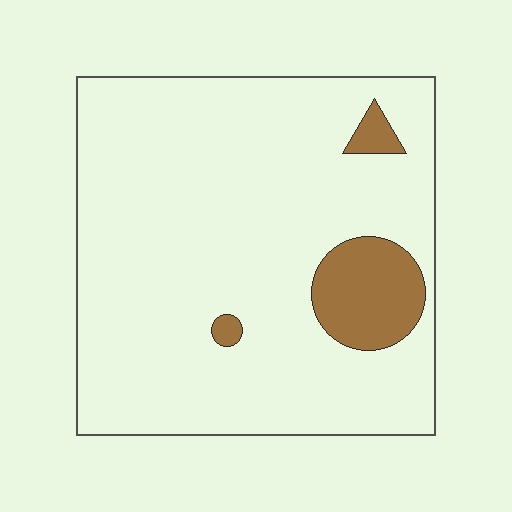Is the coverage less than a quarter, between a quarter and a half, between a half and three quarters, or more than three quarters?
Less than a quarter.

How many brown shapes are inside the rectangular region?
3.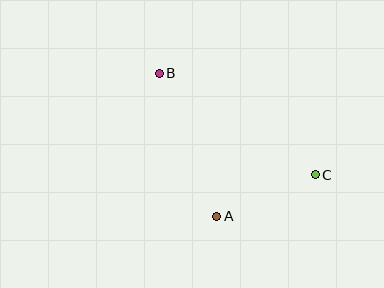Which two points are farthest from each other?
Points B and C are farthest from each other.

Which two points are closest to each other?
Points A and C are closest to each other.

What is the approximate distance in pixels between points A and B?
The distance between A and B is approximately 154 pixels.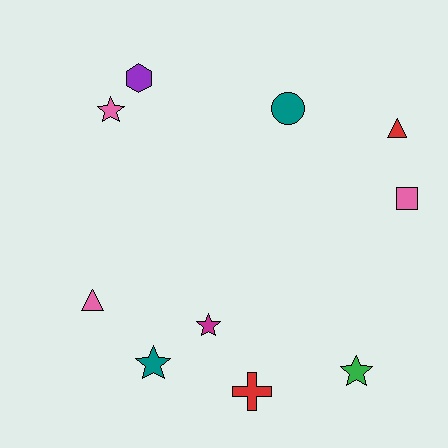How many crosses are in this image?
There is 1 cross.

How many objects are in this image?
There are 10 objects.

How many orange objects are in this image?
There are no orange objects.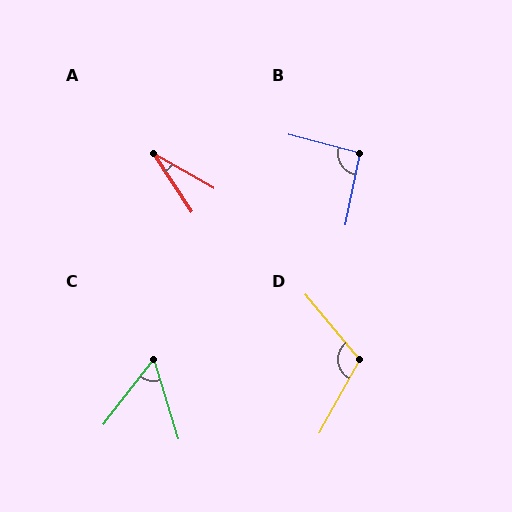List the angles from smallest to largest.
A (27°), C (55°), B (94°), D (111°).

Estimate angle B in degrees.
Approximately 94 degrees.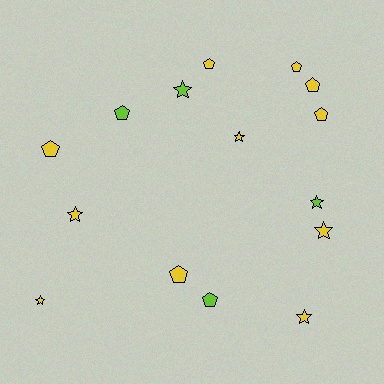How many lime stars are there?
There are 2 lime stars.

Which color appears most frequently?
Yellow, with 11 objects.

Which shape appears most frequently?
Pentagon, with 8 objects.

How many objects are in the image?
There are 15 objects.